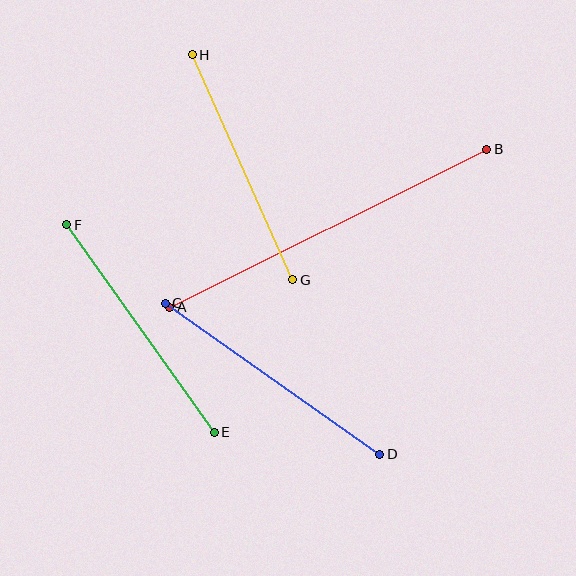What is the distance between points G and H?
The distance is approximately 247 pixels.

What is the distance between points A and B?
The distance is approximately 354 pixels.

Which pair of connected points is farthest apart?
Points A and B are farthest apart.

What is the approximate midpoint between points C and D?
The midpoint is at approximately (273, 379) pixels.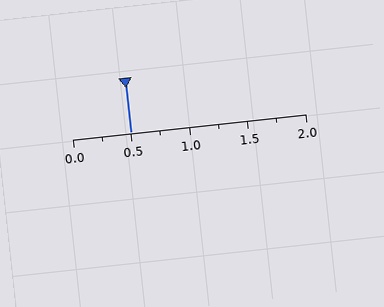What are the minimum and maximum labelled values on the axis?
The axis runs from 0.0 to 2.0.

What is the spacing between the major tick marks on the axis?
The major ticks are spaced 0.5 apart.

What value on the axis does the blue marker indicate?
The marker indicates approximately 0.5.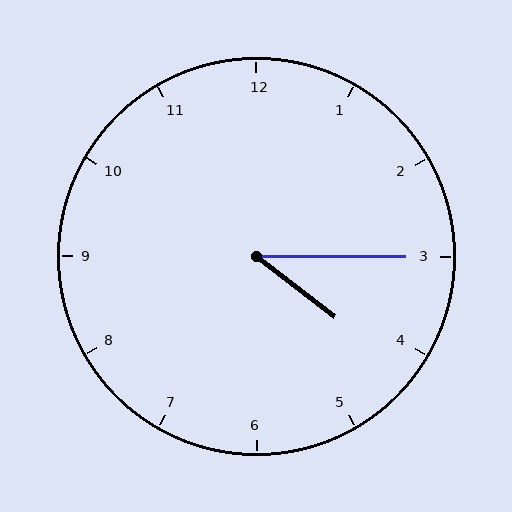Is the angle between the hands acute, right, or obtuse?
It is acute.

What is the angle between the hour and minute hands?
Approximately 38 degrees.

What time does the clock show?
4:15.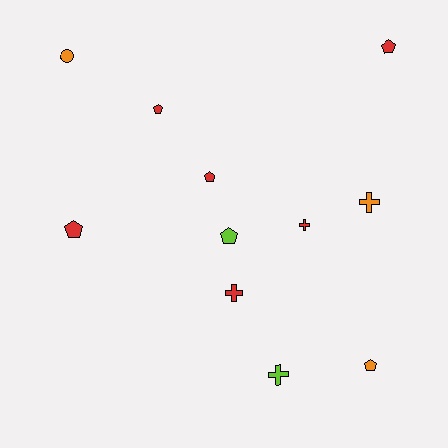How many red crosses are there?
There are 2 red crosses.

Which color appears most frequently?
Red, with 6 objects.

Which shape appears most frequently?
Pentagon, with 6 objects.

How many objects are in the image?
There are 11 objects.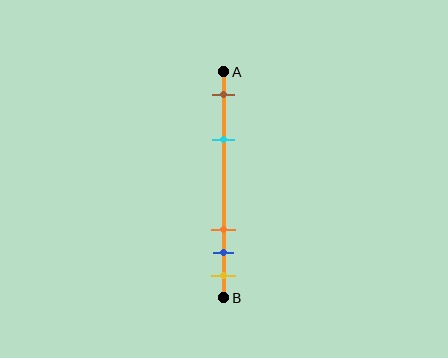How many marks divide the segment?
There are 5 marks dividing the segment.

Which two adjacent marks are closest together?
The blue and yellow marks are the closest adjacent pair.